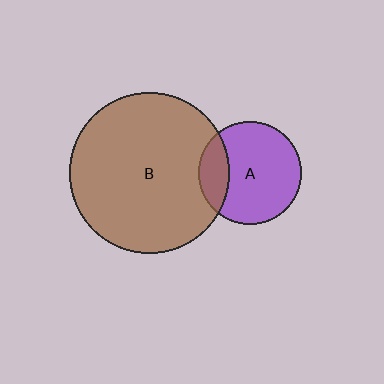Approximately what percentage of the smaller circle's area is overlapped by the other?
Approximately 20%.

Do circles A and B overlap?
Yes.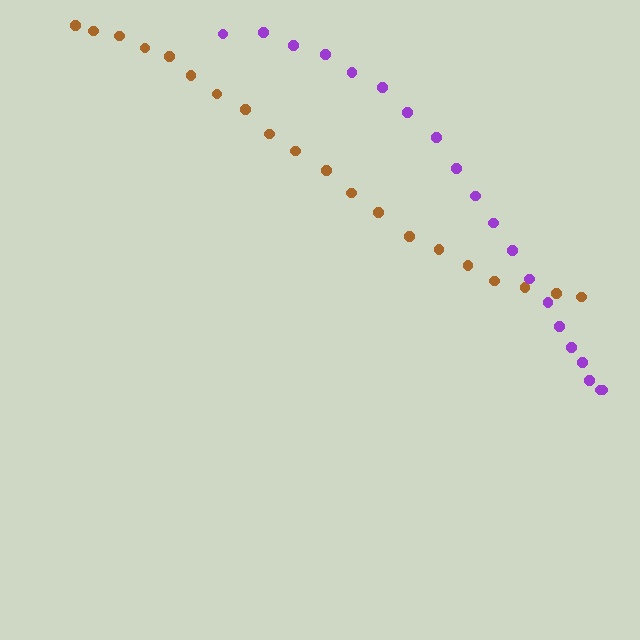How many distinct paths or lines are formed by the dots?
There are 2 distinct paths.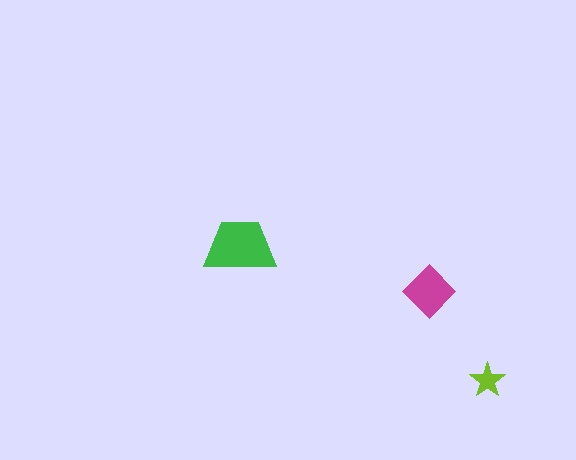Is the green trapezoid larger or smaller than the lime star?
Larger.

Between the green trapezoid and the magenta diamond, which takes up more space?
The green trapezoid.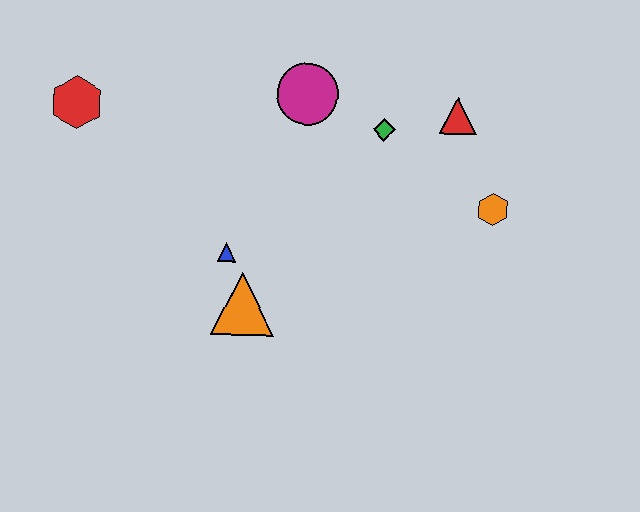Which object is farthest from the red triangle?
The red hexagon is farthest from the red triangle.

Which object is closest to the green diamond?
The red triangle is closest to the green diamond.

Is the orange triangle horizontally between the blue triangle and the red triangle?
Yes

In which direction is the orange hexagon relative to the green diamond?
The orange hexagon is to the right of the green diamond.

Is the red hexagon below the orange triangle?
No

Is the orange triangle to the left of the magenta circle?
Yes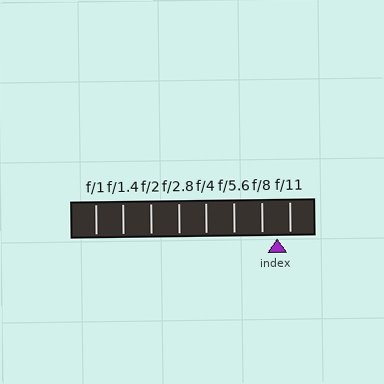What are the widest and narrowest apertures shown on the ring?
The widest aperture shown is f/1 and the narrowest is f/11.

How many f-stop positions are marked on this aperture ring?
There are 8 f-stop positions marked.